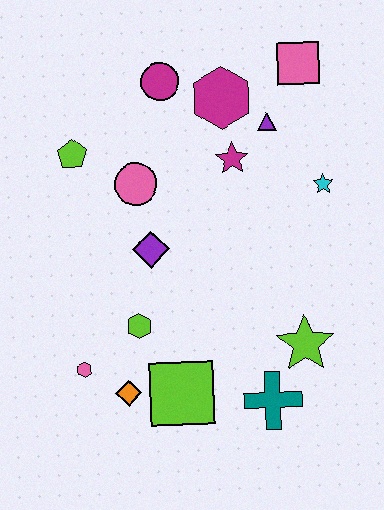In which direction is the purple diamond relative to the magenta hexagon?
The purple diamond is below the magenta hexagon.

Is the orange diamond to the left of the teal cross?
Yes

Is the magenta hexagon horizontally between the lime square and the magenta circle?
No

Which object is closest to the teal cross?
The lime star is closest to the teal cross.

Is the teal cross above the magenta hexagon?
No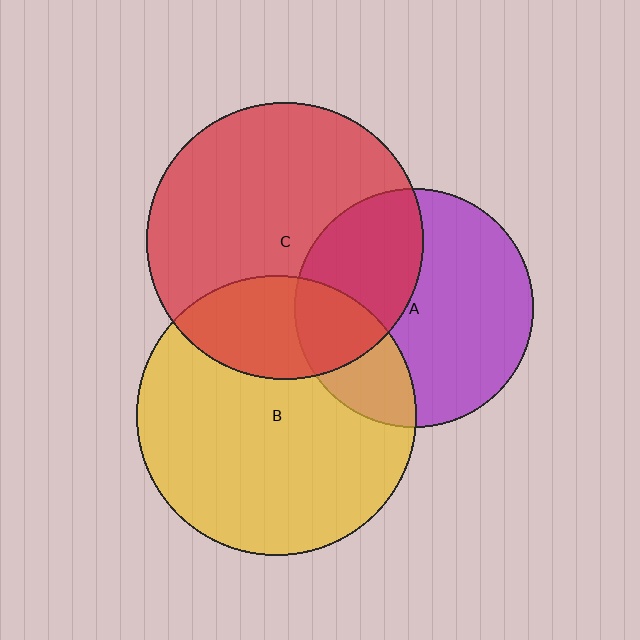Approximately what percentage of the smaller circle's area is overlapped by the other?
Approximately 25%.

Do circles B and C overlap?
Yes.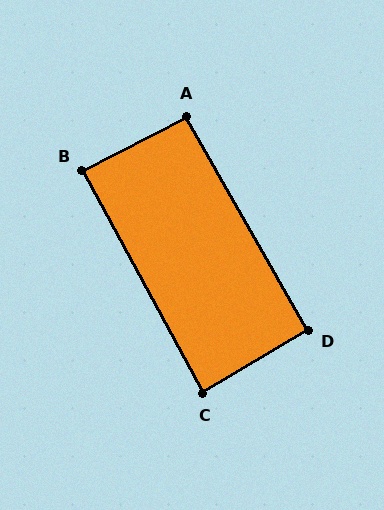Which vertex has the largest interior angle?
A, at approximately 92 degrees.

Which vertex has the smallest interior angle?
C, at approximately 88 degrees.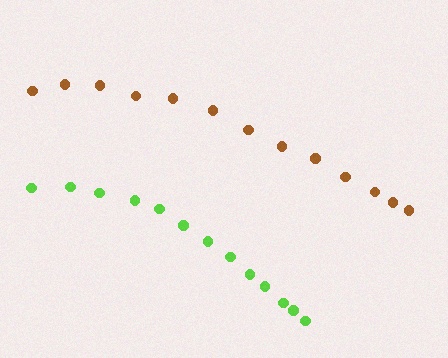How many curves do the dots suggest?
There are 2 distinct paths.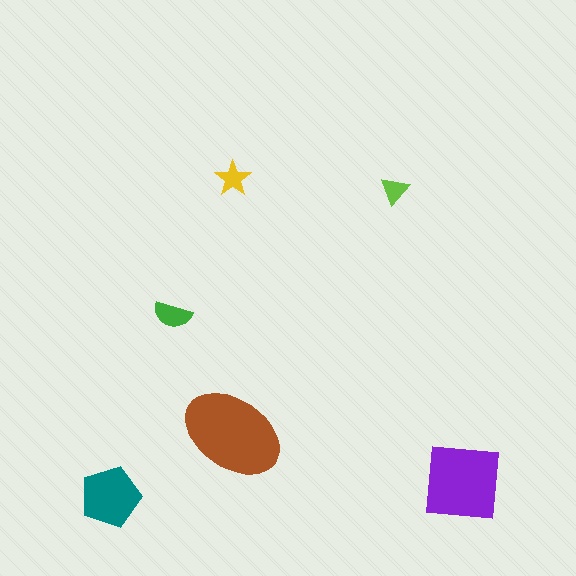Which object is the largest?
The brown ellipse.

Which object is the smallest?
The lime triangle.